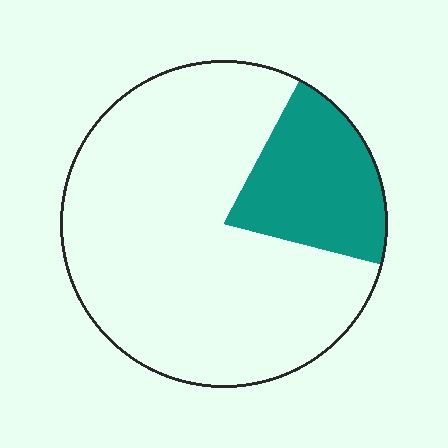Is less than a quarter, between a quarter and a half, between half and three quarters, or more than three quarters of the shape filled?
Less than a quarter.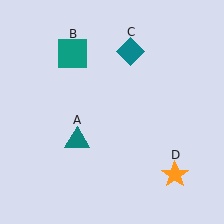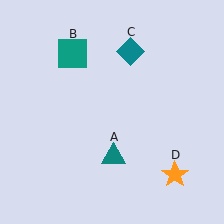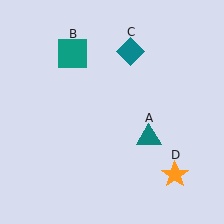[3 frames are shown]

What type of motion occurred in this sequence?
The teal triangle (object A) rotated counterclockwise around the center of the scene.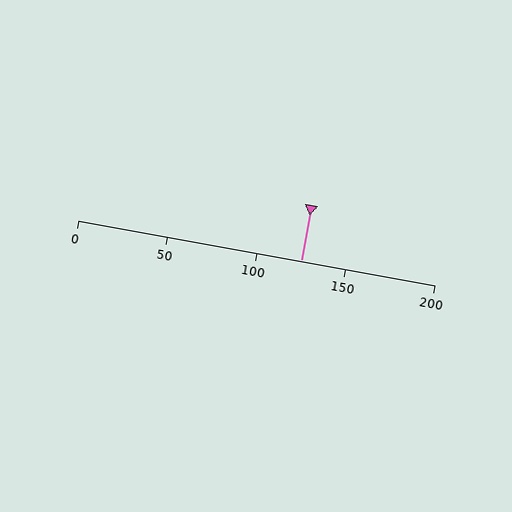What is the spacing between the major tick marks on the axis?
The major ticks are spaced 50 apart.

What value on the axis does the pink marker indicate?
The marker indicates approximately 125.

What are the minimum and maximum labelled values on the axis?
The axis runs from 0 to 200.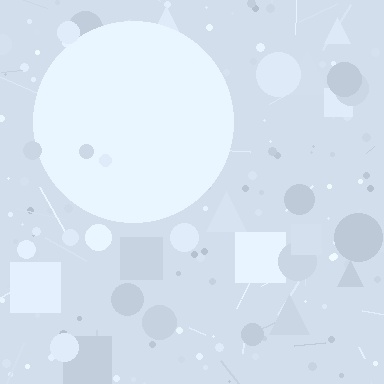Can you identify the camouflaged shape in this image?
The camouflaged shape is a circle.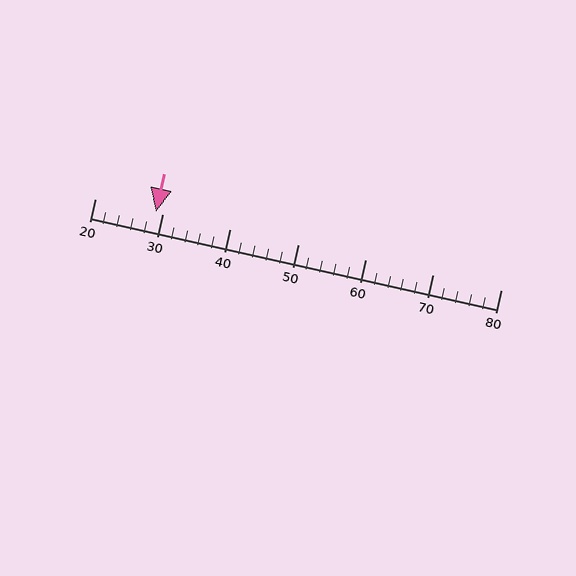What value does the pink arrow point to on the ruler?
The pink arrow points to approximately 29.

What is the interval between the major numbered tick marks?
The major tick marks are spaced 10 units apart.